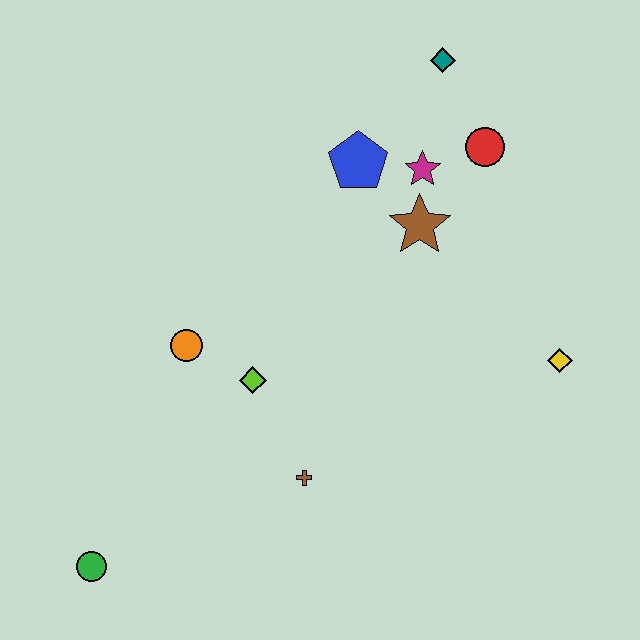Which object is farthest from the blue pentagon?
The green circle is farthest from the blue pentagon.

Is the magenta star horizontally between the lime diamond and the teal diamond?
Yes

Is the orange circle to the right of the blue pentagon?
No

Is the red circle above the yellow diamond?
Yes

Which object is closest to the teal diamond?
The red circle is closest to the teal diamond.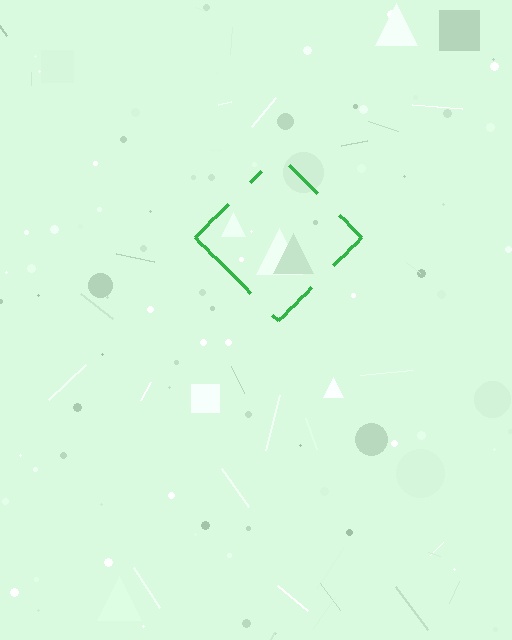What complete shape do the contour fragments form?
The contour fragments form a diamond.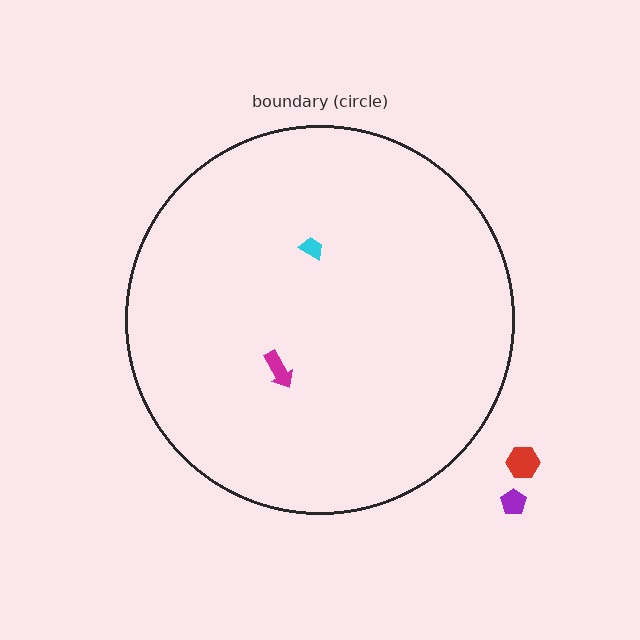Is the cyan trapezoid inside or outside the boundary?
Inside.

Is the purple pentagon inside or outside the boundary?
Outside.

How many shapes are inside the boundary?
2 inside, 2 outside.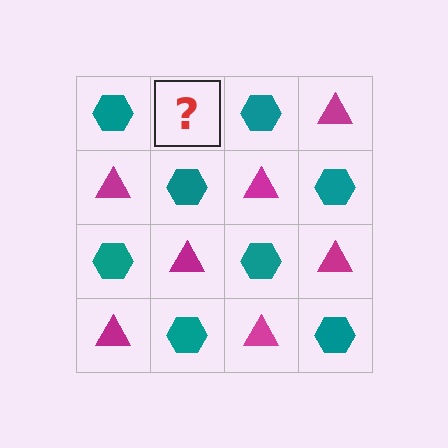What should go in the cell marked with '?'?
The missing cell should contain a magenta triangle.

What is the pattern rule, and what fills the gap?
The rule is that it alternates teal hexagon and magenta triangle in a checkerboard pattern. The gap should be filled with a magenta triangle.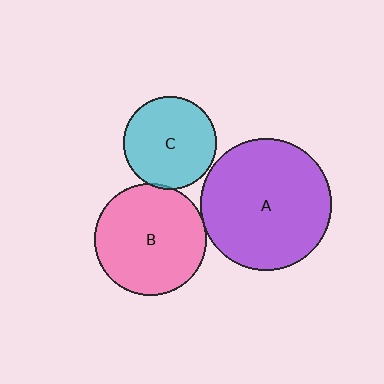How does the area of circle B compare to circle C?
Approximately 1.4 times.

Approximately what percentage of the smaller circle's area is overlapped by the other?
Approximately 5%.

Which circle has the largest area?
Circle A (purple).